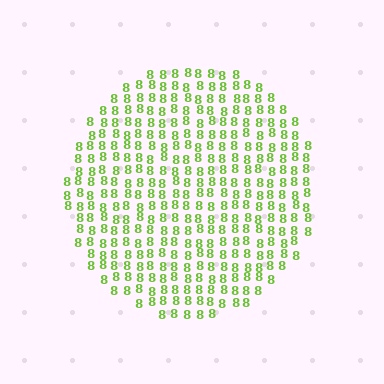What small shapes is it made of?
It is made of small digit 8's.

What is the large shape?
The large shape is a circle.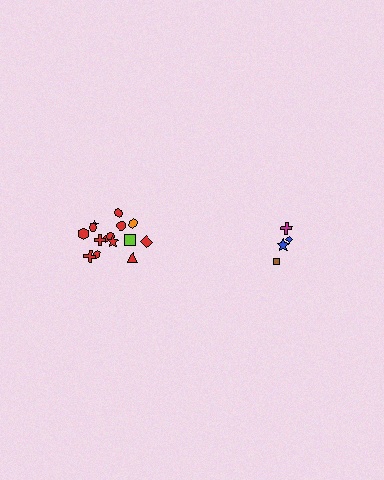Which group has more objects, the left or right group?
The left group.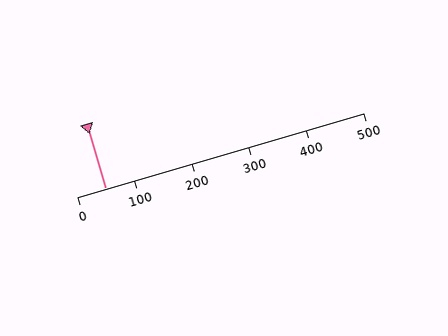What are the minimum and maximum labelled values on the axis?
The axis runs from 0 to 500.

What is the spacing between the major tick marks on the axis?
The major ticks are spaced 100 apart.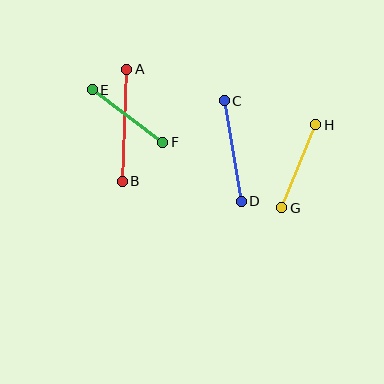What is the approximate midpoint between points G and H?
The midpoint is at approximately (299, 166) pixels.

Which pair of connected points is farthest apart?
Points A and B are farthest apart.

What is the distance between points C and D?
The distance is approximately 102 pixels.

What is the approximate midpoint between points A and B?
The midpoint is at approximately (124, 125) pixels.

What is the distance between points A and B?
The distance is approximately 112 pixels.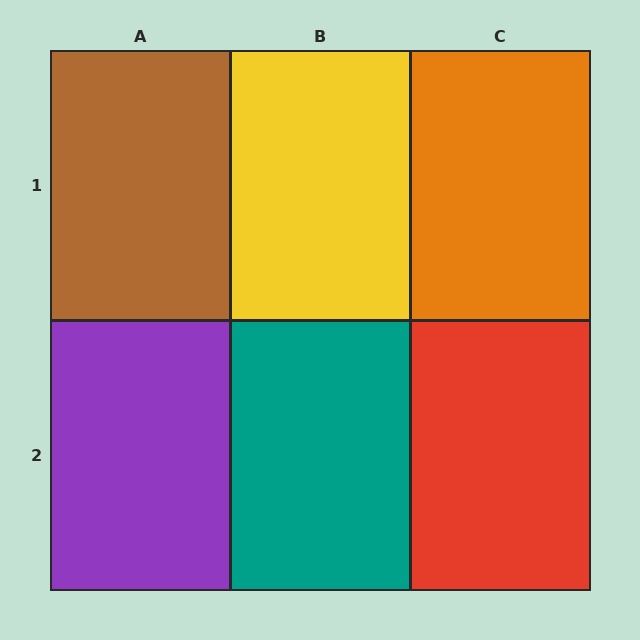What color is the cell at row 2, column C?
Red.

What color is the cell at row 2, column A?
Purple.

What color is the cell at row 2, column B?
Teal.